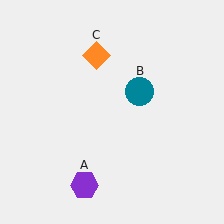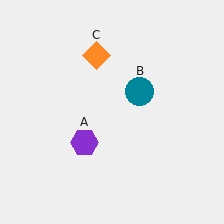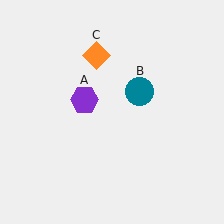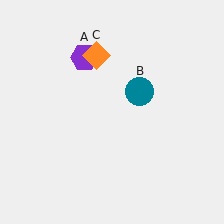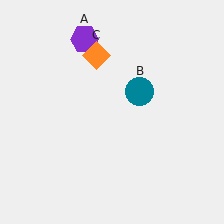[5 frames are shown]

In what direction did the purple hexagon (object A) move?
The purple hexagon (object A) moved up.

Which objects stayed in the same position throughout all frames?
Teal circle (object B) and orange diamond (object C) remained stationary.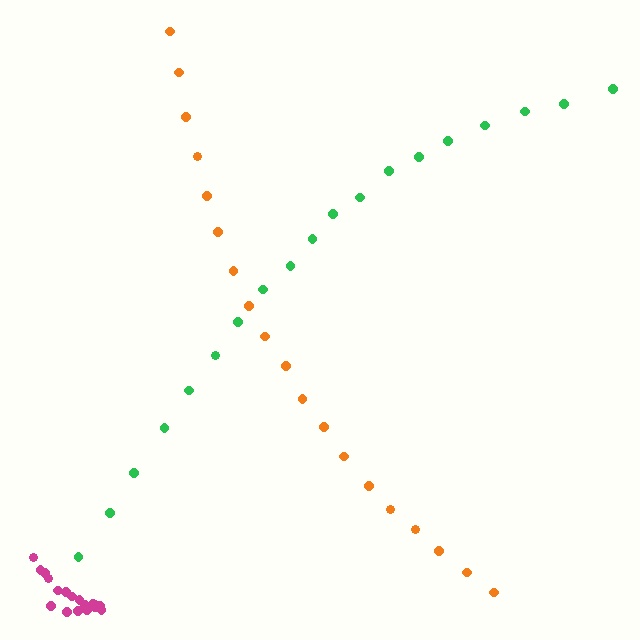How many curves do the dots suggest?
There are 3 distinct paths.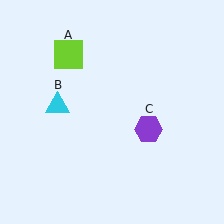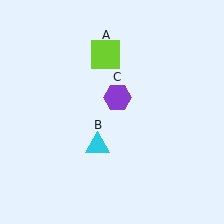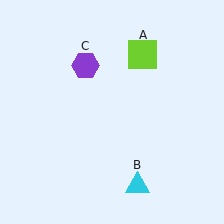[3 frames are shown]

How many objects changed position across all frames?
3 objects changed position: lime square (object A), cyan triangle (object B), purple hexagon (object C).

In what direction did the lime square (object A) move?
The lime square (object A) moved right.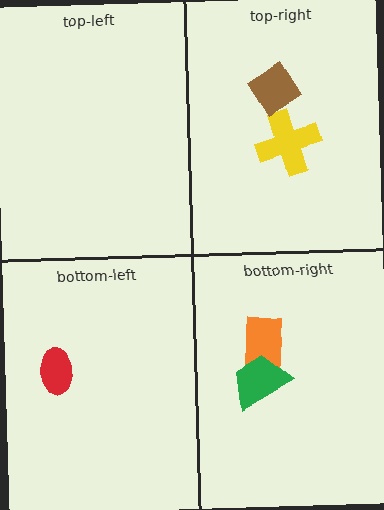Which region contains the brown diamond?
The top-right region.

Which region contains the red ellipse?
The bottom-left region.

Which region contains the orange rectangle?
The bottom-right region.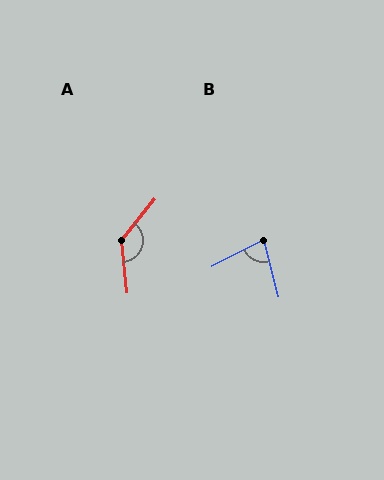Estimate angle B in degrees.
Approximately 78 degrees.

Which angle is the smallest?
B, at approximately 78 degrees.